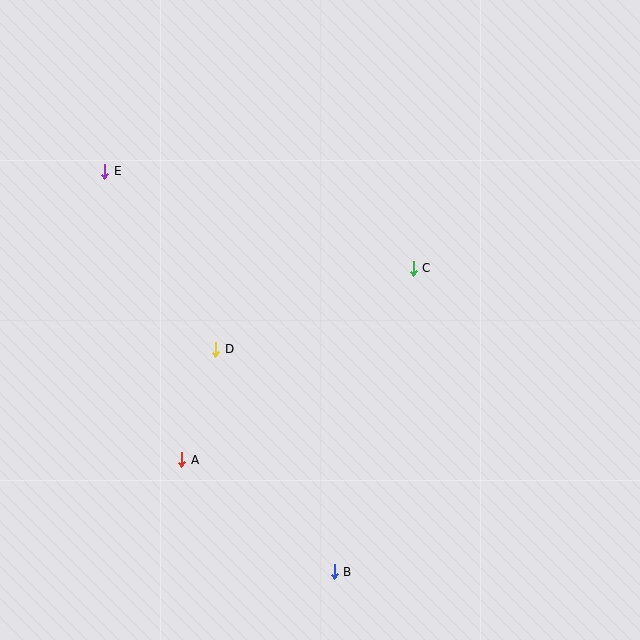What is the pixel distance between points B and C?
The distance between B and C is 314 pixels.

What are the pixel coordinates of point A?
Point A is at (182, 460).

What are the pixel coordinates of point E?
Point E is at (104, 171).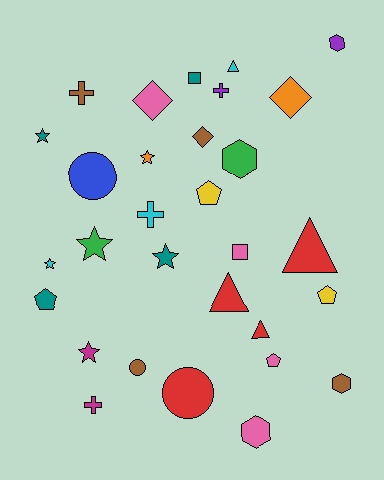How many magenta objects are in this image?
There are 2 magenta objects.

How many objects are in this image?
There are 30 objects.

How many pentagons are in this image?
There are 4 pentagons.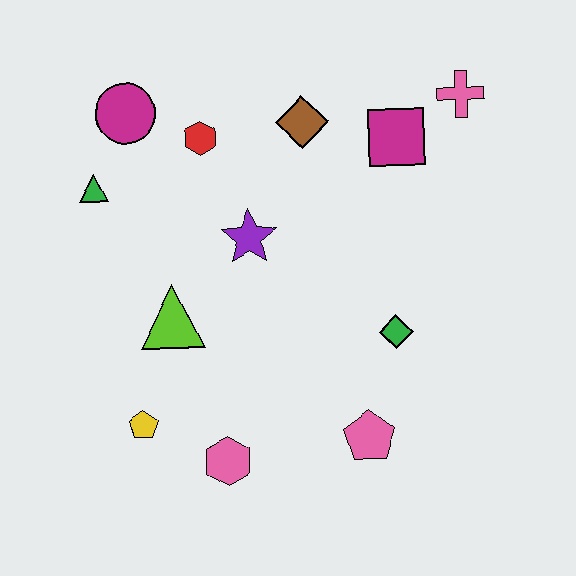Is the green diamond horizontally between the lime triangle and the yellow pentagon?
No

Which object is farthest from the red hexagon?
The pink pentagon is farthest from the red hexagon.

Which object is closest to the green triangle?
The magenta circle is closest to the green triangle.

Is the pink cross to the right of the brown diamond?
Yes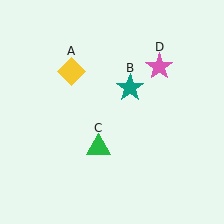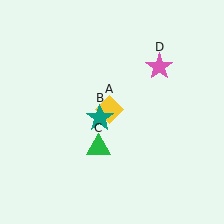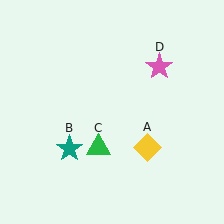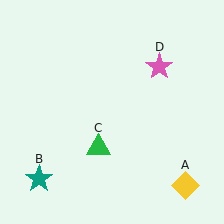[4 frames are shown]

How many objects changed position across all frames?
2 objects changed position: yellow diamond (object A), teal star (object B).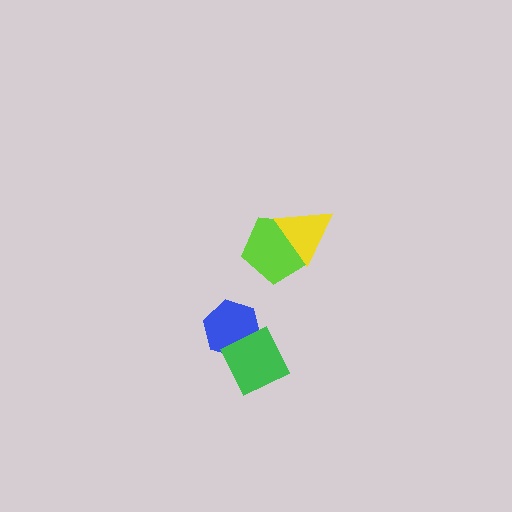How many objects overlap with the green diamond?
1 object overlaps with the green diamond.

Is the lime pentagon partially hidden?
Yes, it is partially covered by another shape.